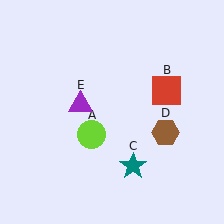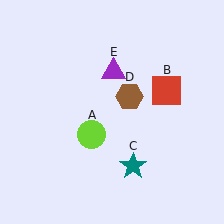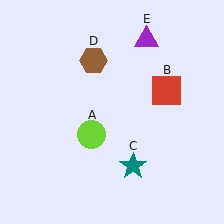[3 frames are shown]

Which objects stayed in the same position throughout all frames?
Lime circle (object A) and red square (object B) and teal star (object C) remained stationary.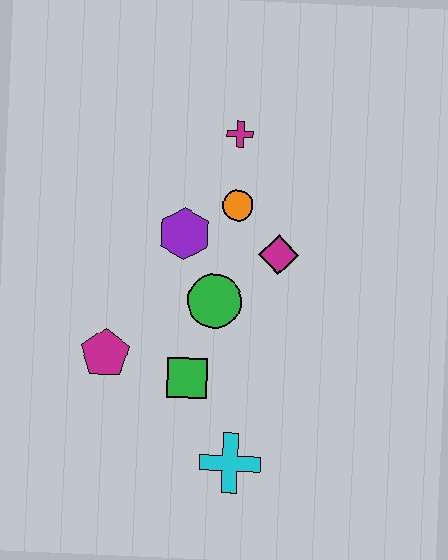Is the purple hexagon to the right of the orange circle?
No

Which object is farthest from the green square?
The magenta cross is farthest from the green square.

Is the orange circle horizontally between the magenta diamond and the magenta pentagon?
Yes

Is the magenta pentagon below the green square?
No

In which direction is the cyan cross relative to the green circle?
The cyan cross is below the green circle.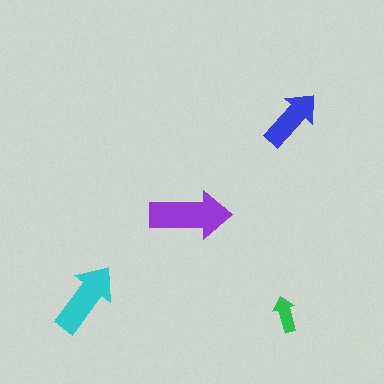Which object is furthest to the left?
The cyan arrow is leftmost.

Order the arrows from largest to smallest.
the purple one, the cyan one, the blue one, the green one.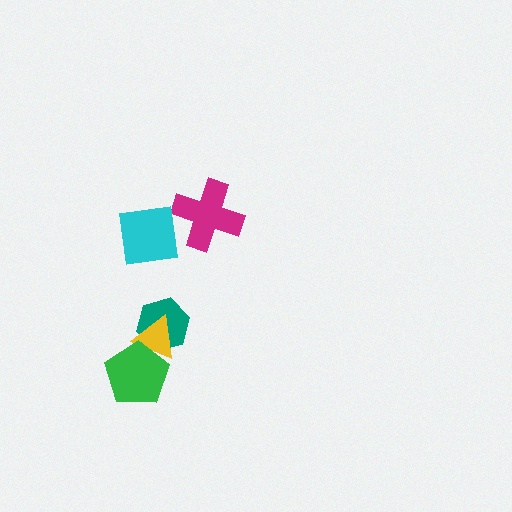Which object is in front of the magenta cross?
The cyan square is in front of the magenta cross.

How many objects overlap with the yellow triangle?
2 objects overlap with the yellow triangle.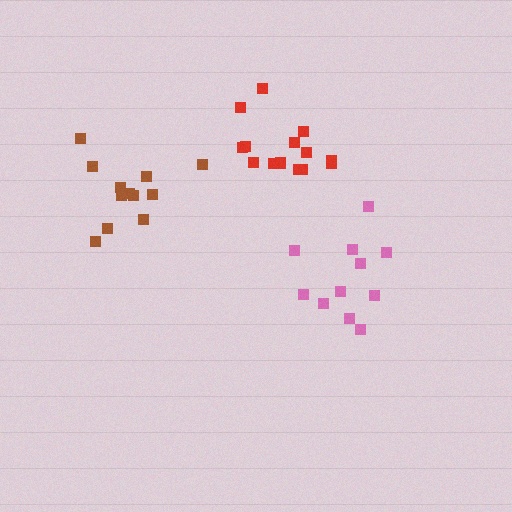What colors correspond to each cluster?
The clusters are colored: pink, brown, red.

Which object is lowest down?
The pink cluster is bottommost.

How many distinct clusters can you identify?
There are 3 distinct clusters.